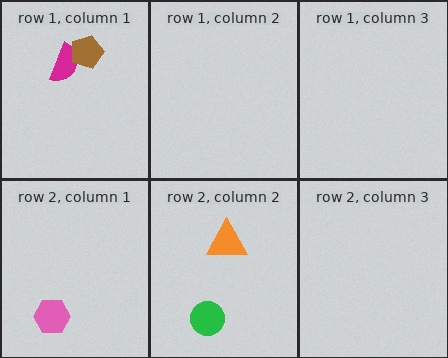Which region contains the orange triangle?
The row 2, column 2 region.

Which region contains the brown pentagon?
The row 1, column 1 region.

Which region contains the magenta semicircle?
The row 1, column 1 region.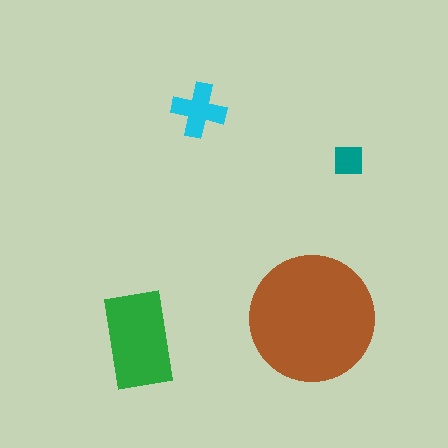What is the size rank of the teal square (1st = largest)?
4th.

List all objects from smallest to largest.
The teal square, the cyan cross, the green rectangle, the brown circle.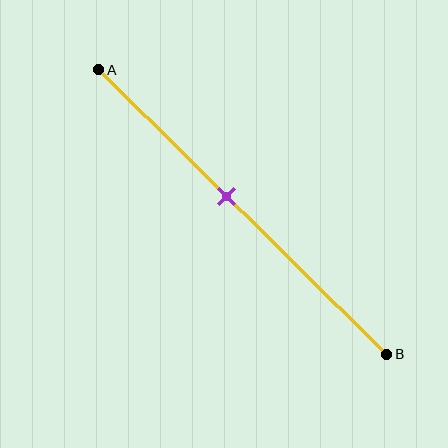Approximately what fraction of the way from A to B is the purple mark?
The purple mark is approximately 45% of the way from A to B.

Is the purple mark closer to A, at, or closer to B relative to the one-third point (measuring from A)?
The purple mark is closer to point B than the one-third point of segment AB.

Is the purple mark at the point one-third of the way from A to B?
No, the mark is at about 45% from A, not at the 33% one-third point.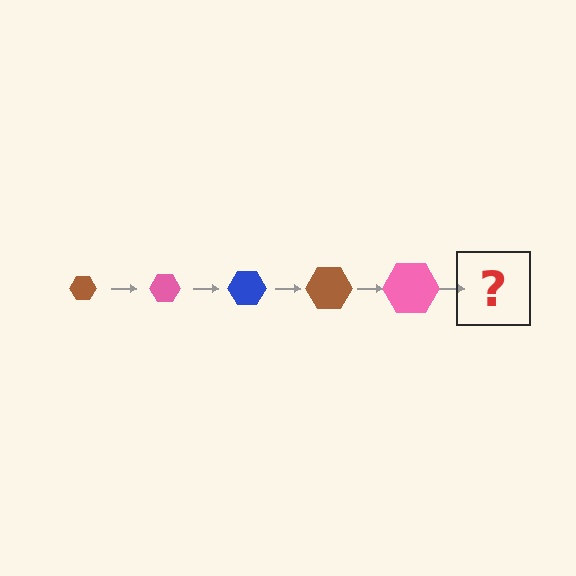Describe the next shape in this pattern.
It should be a blue hexagon, larger than the previous one.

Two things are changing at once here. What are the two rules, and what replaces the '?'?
The two rules are that the hexagon grows larger each step and the color cycles through brown, pink, and blue. The '?' should be a blue hexagon, larger than the previous one.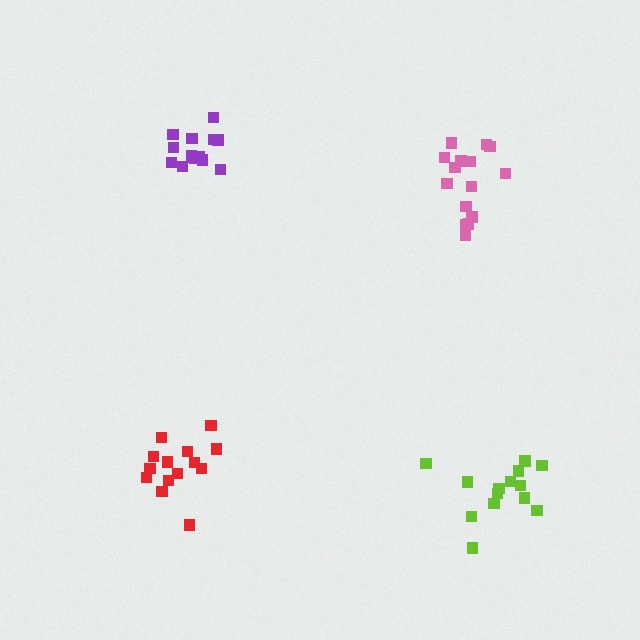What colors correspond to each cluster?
The clusters are colored: pink, lime, red, purple.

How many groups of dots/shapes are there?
There are 4 groups.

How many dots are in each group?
Group 1: 15 dots, Group 2: 14 dots, Group 3: 14 dots, Group 4: 14 dots (57 total).